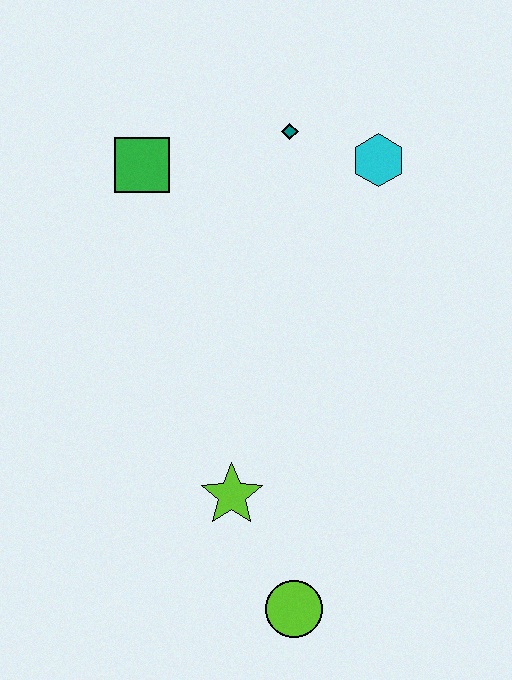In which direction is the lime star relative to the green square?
The lime star is below the green square.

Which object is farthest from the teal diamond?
The lime circle is farthest from the teal diamond.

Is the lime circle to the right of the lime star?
Yes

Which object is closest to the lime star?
The lime circle is closest to the lime star.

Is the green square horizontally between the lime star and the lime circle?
No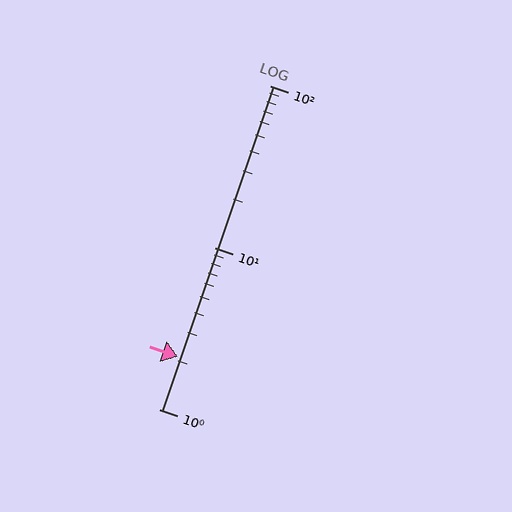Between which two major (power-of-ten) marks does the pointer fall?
The pointer is between 1 and 10.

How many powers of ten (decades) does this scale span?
The scale spans 2 decades, from 1 to 100.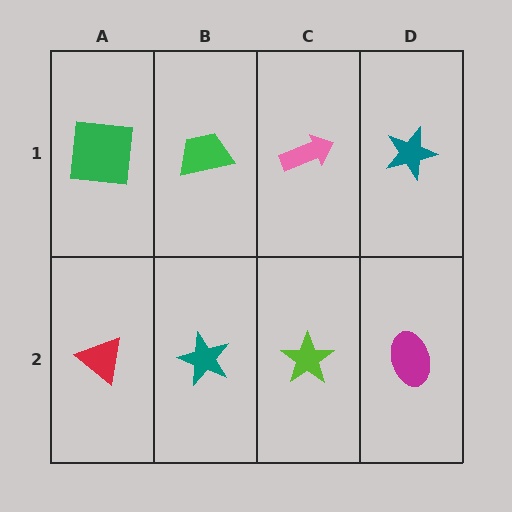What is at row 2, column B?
A teal star.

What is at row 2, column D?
A magenta ellipse.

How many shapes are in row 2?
4 shapes.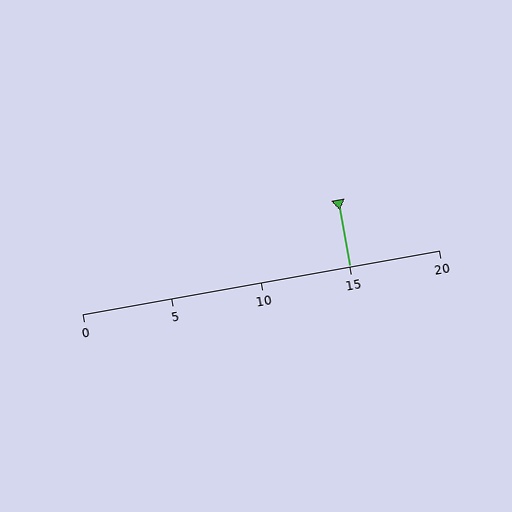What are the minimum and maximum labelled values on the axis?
The axis runs from 0 to 20.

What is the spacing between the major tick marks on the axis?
The major ticks are spaced 5 apart.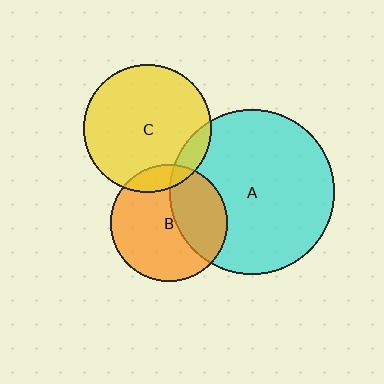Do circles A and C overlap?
Yes.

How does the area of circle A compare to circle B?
Approximately 2.0 times.